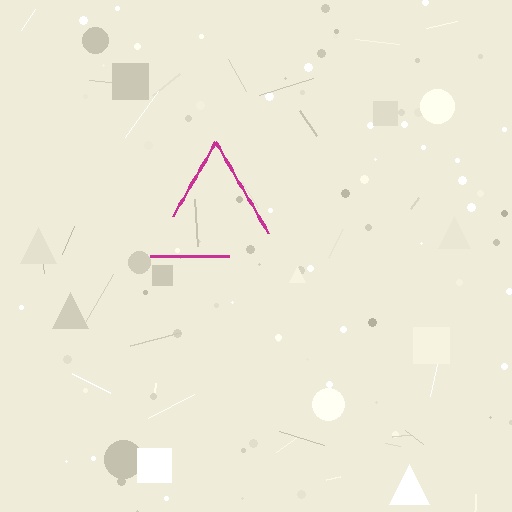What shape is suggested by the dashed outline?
The dashed outline suggests a triangle.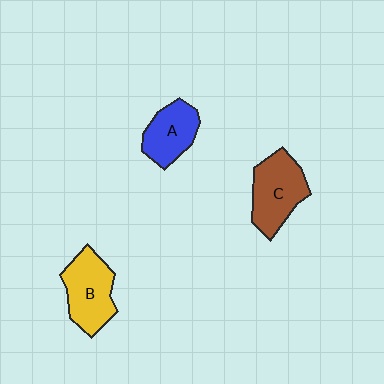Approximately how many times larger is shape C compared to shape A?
Approximately 1.3 times.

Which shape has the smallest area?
Shape A (blue).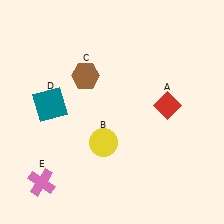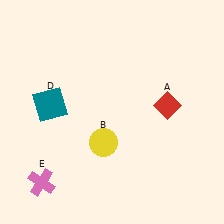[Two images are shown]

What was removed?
The brown hexagon (C) was removed in Image 2.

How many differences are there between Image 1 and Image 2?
There is 1 difference between the two images.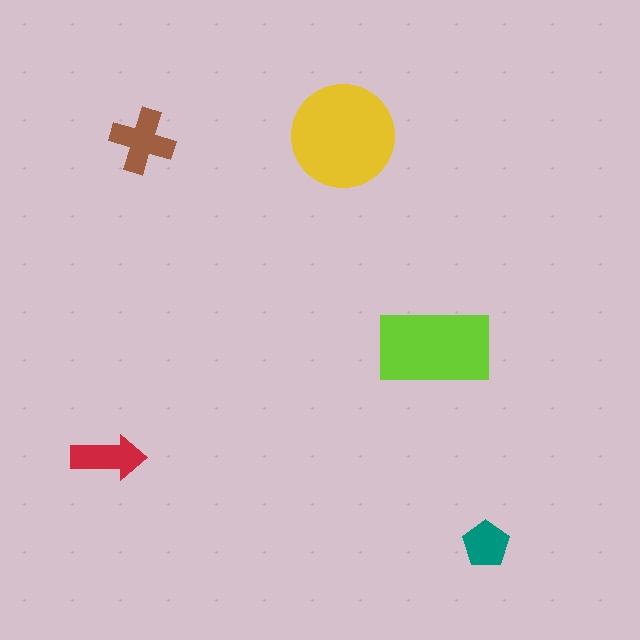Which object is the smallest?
The teal pentagon.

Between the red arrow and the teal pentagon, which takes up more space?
The red arrow.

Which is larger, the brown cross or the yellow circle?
The yellow circle.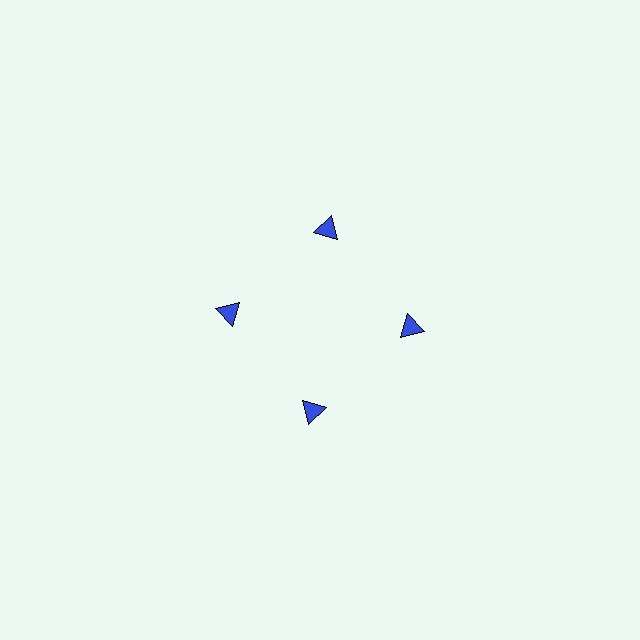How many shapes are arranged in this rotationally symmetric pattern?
There are 4 shapes, arranged in 4 groups of 1.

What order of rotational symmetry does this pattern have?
This pattern has 4-fold rotational symmetry.